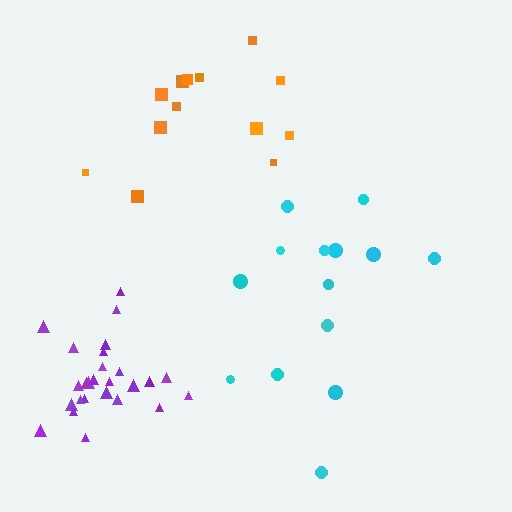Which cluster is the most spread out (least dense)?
Cyan.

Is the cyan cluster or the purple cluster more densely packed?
Purple.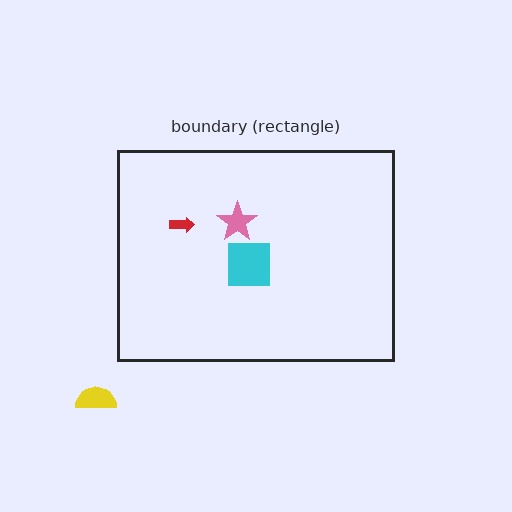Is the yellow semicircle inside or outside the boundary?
Outside.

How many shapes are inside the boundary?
3 inside, 1 outside.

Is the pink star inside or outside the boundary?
Inside.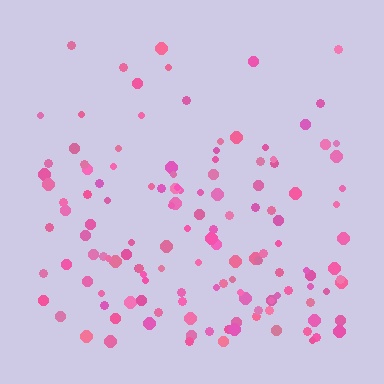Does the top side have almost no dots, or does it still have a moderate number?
Still a moderate number, just noticeably fewer than the bottom.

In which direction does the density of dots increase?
From top to bottom, with the bottom side densest.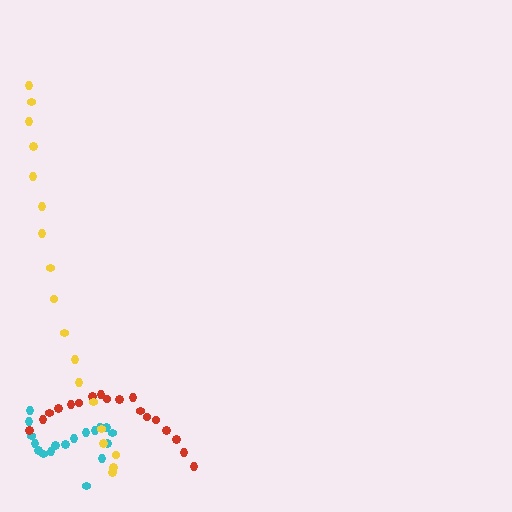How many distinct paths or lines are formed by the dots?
There are 3 distinct paths.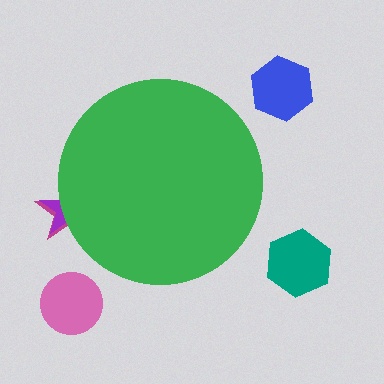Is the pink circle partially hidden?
No, the pink circle is fully visible.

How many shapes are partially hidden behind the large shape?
2 shapes are partially hidden.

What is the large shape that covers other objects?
A green circle.